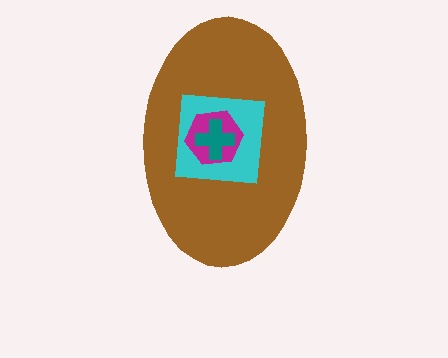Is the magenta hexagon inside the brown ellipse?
Yes.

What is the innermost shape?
The teal cross.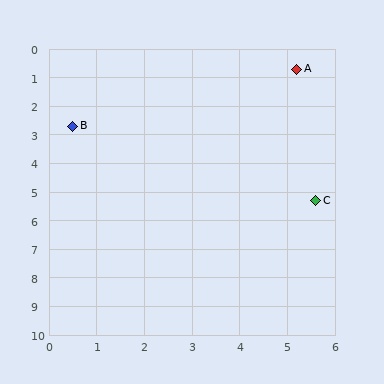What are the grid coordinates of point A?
Point A is at approximately (5.2, 0.7).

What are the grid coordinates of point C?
Point C is at approximately (5.6, 5.3).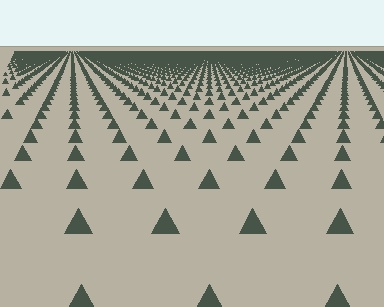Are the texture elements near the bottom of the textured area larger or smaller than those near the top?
Larger. Near the bottom, elements are closer to the viewer and appear at a bigger on-screen size.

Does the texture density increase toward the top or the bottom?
Density increases toward the top.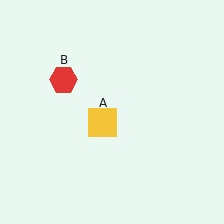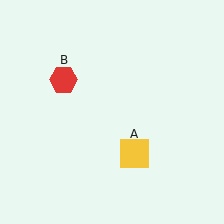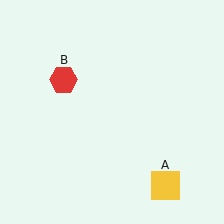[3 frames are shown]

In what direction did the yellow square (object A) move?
The yellow square (object A) moved down and to the right.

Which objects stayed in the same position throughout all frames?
Red hexagon (object B) remained stationary.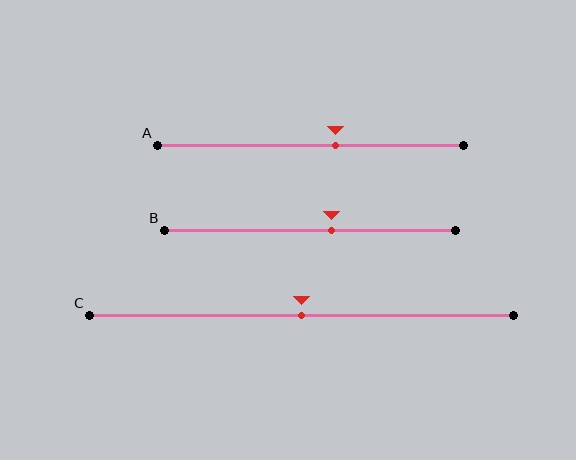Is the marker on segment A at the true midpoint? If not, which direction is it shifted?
No, the marker on segment A is shifted to the right by about 8% of the segment length.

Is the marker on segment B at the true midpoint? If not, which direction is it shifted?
No, the marker on segment B is shifted to the right by about 7% of the segment length.